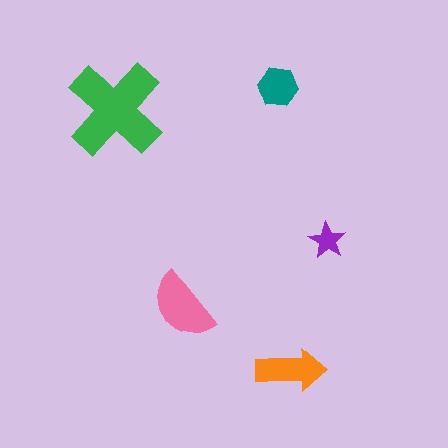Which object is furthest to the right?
The purple star is rightmost.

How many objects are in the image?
There are 5 objects in the image.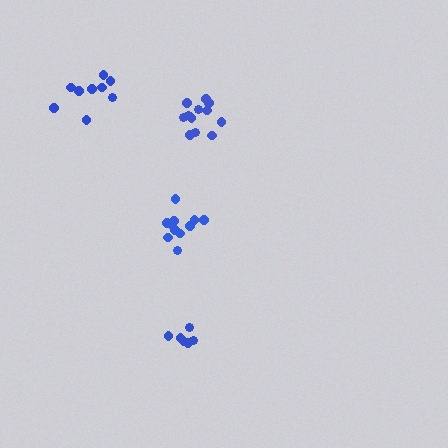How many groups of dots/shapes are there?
There are 4 groups.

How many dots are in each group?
Group 1: 6 dots, Group 2: 9 dots, Group 3: 11 dots, Group 4: 12 dots (38 total).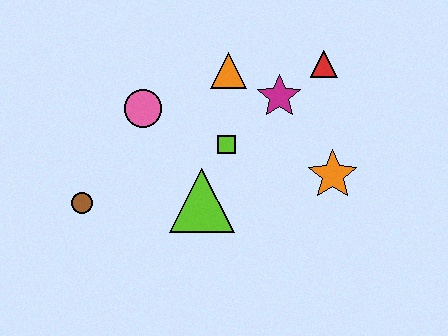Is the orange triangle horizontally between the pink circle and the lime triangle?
No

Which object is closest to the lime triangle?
The lime square is closest to the lime triangle.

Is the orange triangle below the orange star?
No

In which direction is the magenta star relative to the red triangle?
The magenta star is to the left of the red triangle.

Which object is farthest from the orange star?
The brown circle is farthest from the orange star.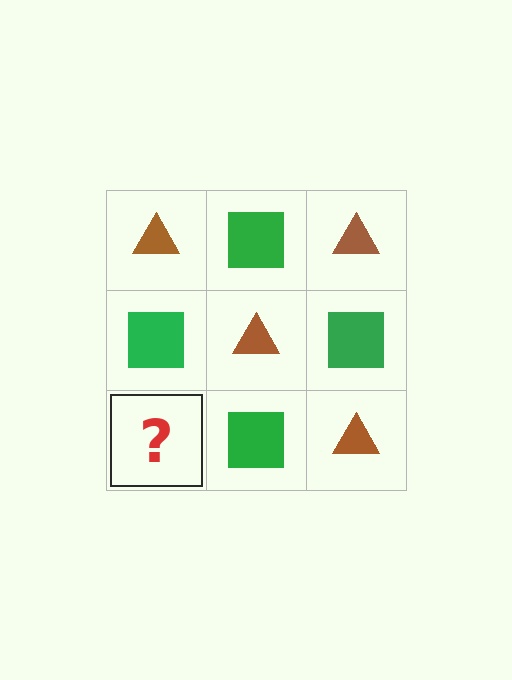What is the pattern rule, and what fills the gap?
The rule is that it alternates brown triangle and green square in a checkerboard pattern. The gap should be filled with a brown triangle.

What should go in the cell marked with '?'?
The missing cell should contain a brown triangle.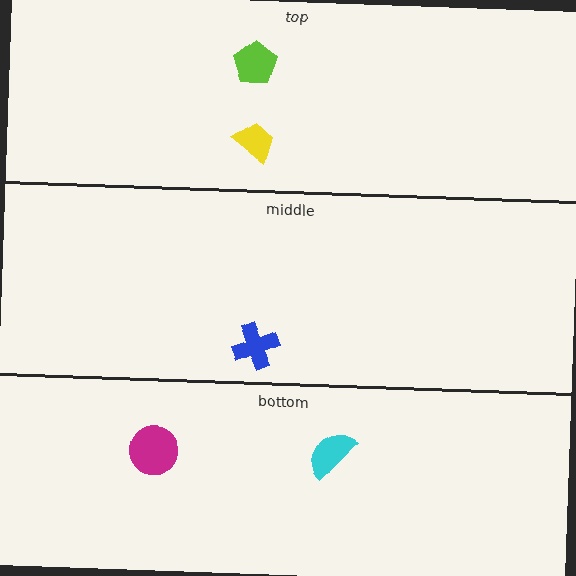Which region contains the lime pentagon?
The top region.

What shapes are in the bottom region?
The magenta circle, the cyan semicircle.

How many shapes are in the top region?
2.